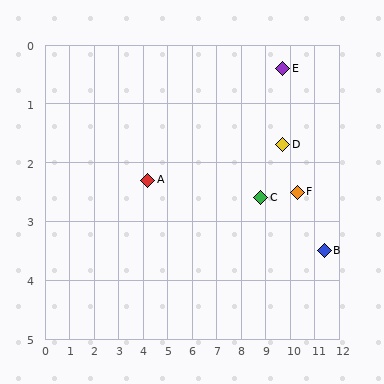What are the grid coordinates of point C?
Point C is at approximately (8.8, 2.6).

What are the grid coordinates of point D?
Point D is at approximately (9.7, 1.7).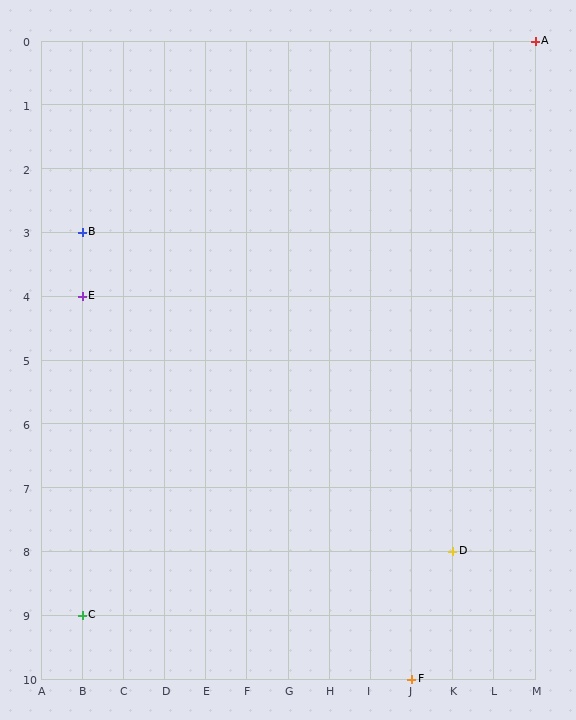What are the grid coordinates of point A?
Point A is at grid coordinates (M, 0).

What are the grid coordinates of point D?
Point D is at grid coordinates (K, 8).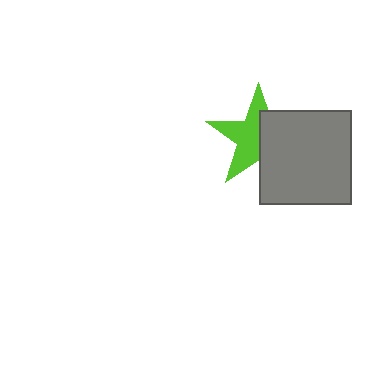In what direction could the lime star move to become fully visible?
The lime star could move left. That would shift it out from behind the gray rectangle entirely.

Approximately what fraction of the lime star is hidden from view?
Roughly 45% of the lime star is hidden behind the gray rectangle.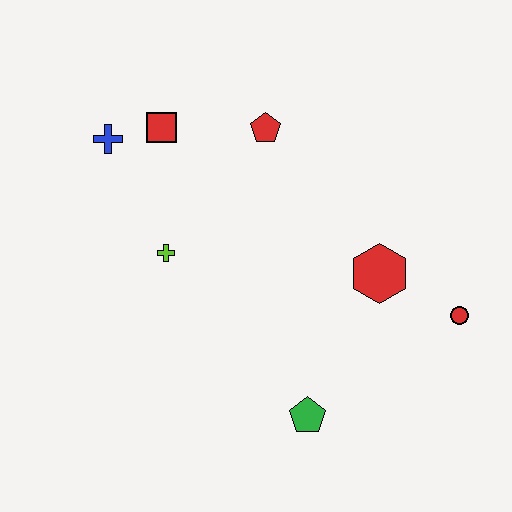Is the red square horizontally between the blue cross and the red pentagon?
Yes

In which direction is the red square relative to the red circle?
The red square is to the left of the red circle.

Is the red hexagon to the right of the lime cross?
Yes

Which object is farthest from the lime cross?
The red circle is farthest from the lime cross.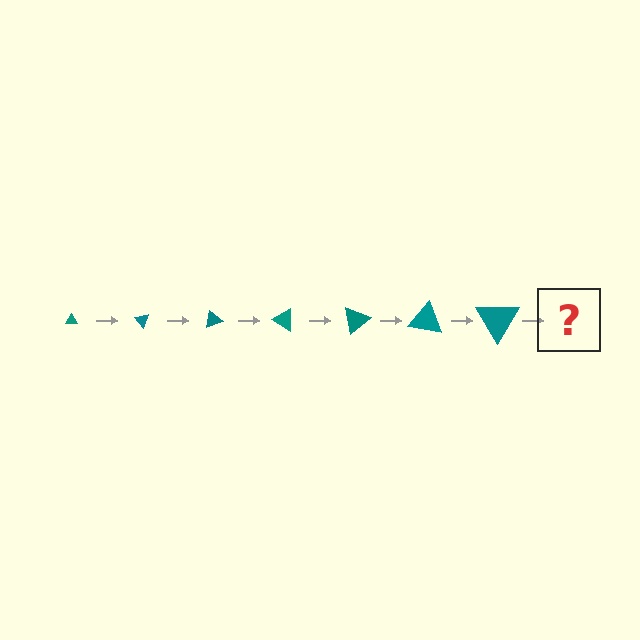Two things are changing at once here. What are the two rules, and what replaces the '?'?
The two rules are that the triangle grows larger each step and it rotates 50 degrees each step. The '?' should be a triangle, larger than the previous one and rotated 350 degrees from the start.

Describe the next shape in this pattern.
It should be a triangle, larger than the previous one and rotated 350 degrees from the start.